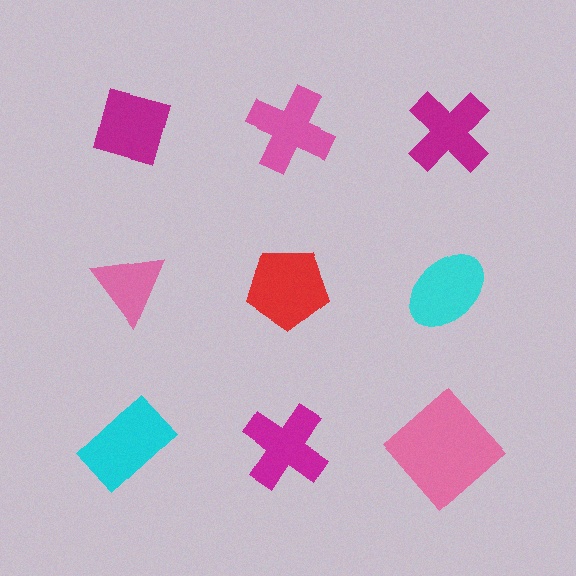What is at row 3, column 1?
A cyan rectangle.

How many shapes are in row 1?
3 shapes.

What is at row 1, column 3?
A magenta cross.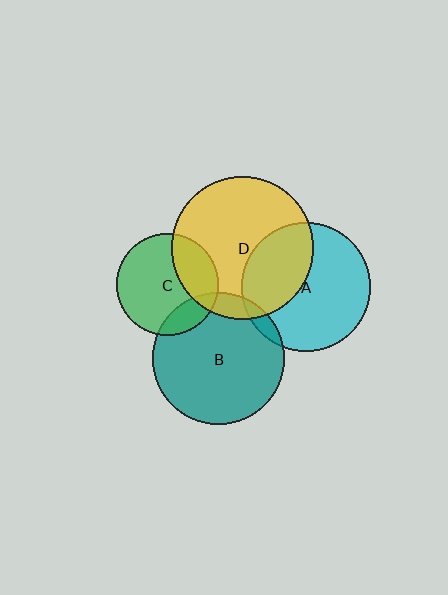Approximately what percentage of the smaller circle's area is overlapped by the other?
Approximately 5%.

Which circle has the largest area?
Circle D (yellow).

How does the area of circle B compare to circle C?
Approximately 1.7 times.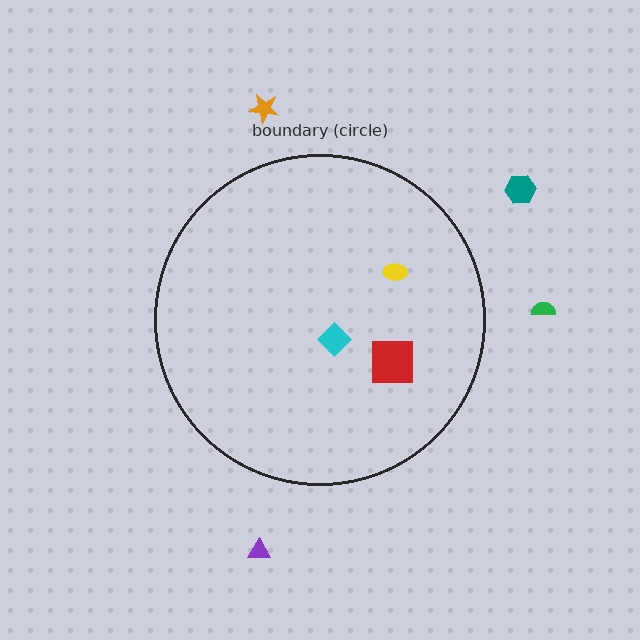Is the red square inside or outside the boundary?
Inside.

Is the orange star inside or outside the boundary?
Outside.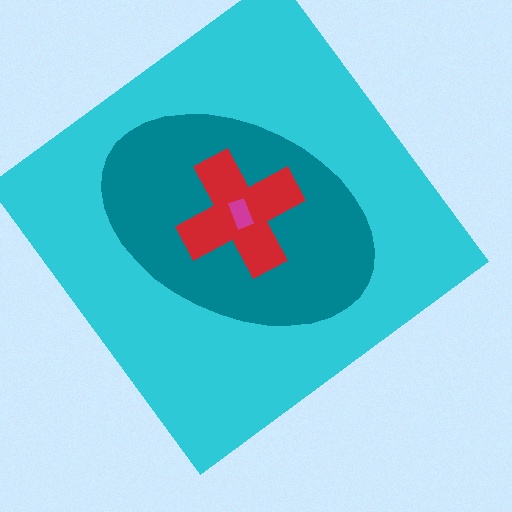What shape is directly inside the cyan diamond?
The teal ellipse.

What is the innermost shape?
The magenta rectangle.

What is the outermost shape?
The cyan diamond.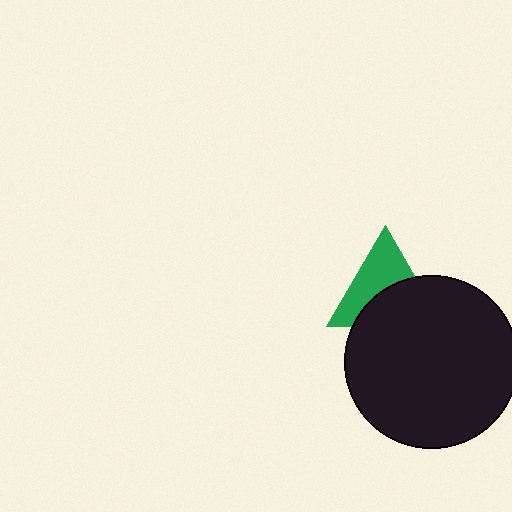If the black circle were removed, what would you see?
You would see the complete green triangle.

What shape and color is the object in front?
The object in front is a black circle.